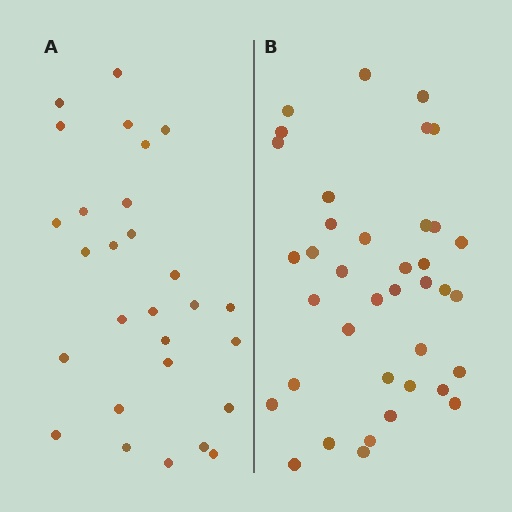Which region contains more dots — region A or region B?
Region B (the right region) has more dots.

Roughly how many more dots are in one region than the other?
Region B has roughly 10 or so more dots than region A.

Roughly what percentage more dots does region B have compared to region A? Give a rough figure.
About 35% more.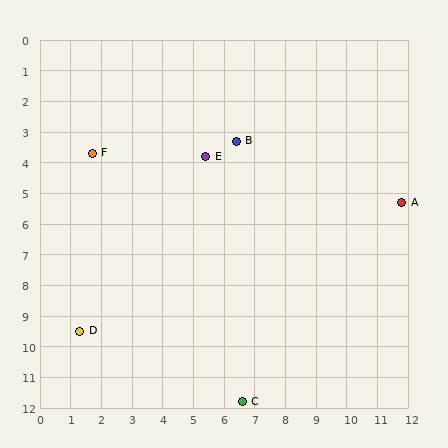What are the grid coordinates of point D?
Point D is at approximately (1.3, 9.5).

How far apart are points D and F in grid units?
Points D and F are about 5.8 grid units apart.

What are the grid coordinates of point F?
Point F is at approximately (1.7, 3.7).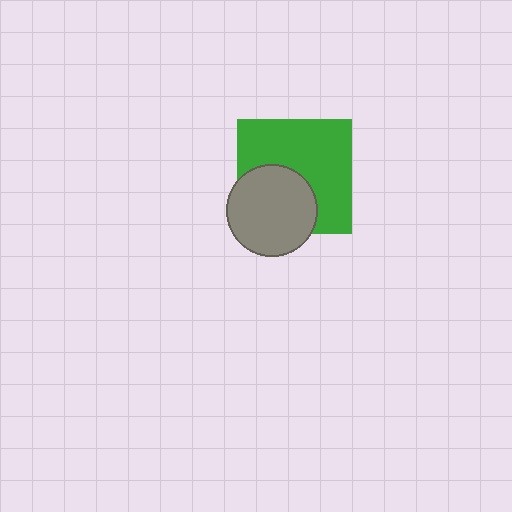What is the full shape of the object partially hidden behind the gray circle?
The partially hidden object is a green square.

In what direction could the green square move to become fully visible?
The green square could move toward the upper-right. That would shift it out from behind the gray circle entirely.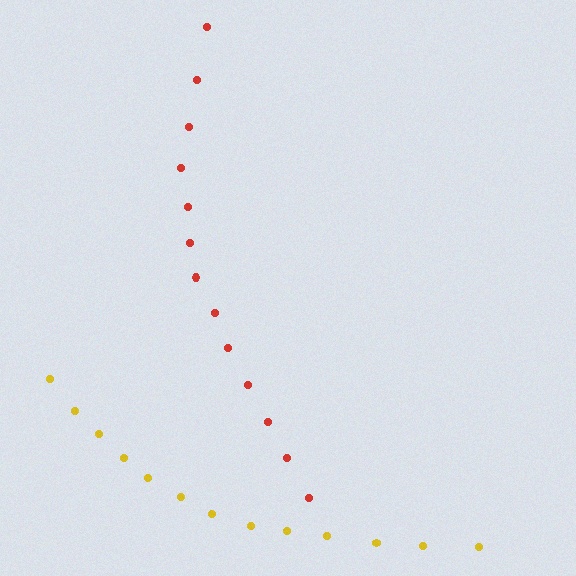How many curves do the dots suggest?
There are 2 distinct paths.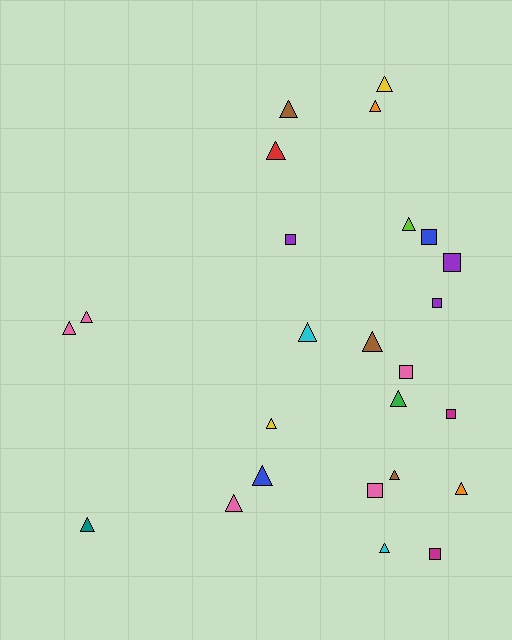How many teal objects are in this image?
There is 1 teal object.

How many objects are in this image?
There are 25 objects.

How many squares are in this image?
There are 8 squares.